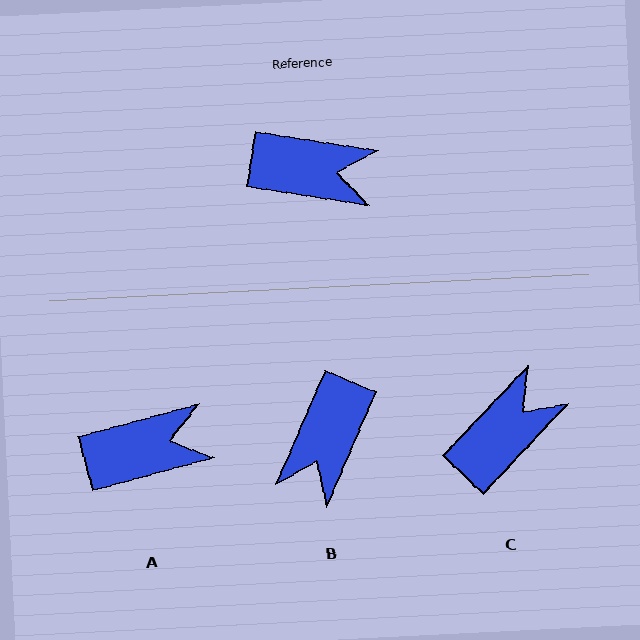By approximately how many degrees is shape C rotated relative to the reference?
Approximately 55 degrees counter-clockwise.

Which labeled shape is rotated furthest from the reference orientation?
B, about 105 degrees away.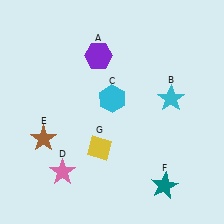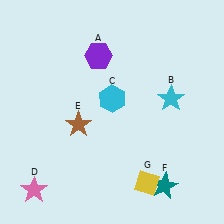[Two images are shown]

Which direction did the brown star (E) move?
The brown star (E) moved right.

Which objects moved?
The objects that moved are: the pink star (D), the brown star (E), the yellow diamond (G).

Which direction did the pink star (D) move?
The pink star (D) moved left.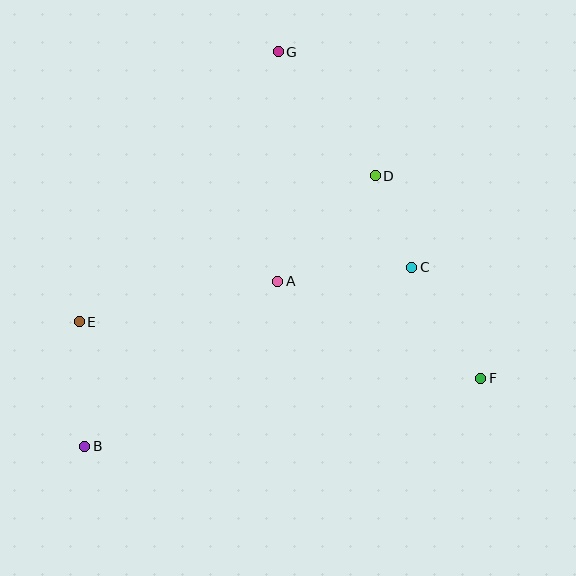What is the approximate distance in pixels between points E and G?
The distance between E and G is approximately 335 pixels.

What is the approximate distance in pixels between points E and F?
The distance between E and F is approximately 405 pixels.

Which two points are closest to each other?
Points C and D are closest to each other.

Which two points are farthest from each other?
Points B and G are farthest from each other.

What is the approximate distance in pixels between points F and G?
The distance between F and G is approximately 384 pixels.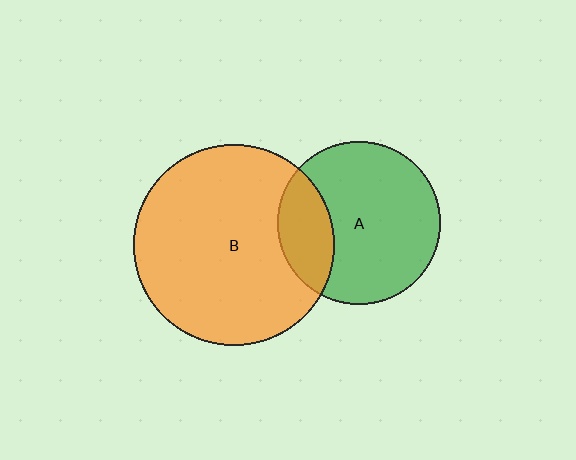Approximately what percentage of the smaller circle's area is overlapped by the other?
Approximately 25%.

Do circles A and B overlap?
Yes.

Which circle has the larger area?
Circle B (orange).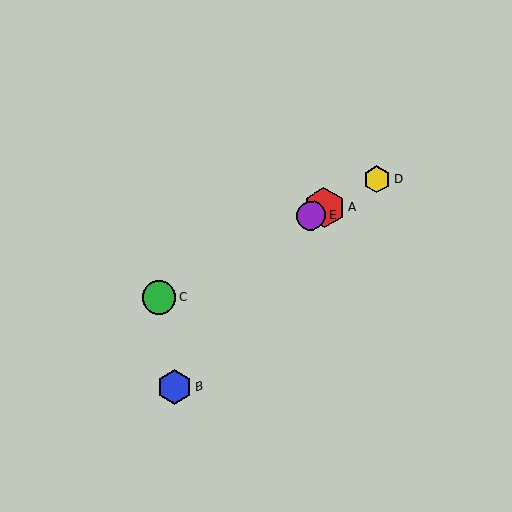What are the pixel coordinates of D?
Object D is at (377, 179).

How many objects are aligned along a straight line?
4 objects (A, C, D, E) are aligned along a straight line.